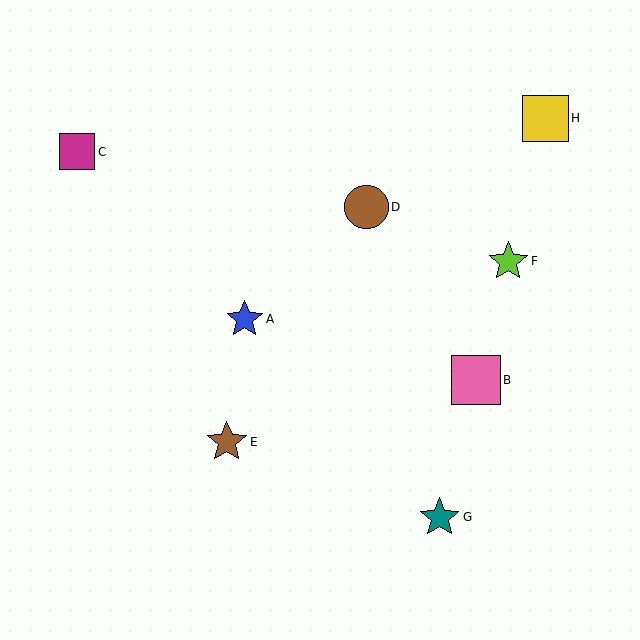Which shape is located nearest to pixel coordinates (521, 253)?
The lime star (labeled F) at (508, 261) is nearest to that location.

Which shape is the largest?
The pink square (labeled B) is the largest.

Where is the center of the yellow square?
The center of the yellow square is at (546, 118).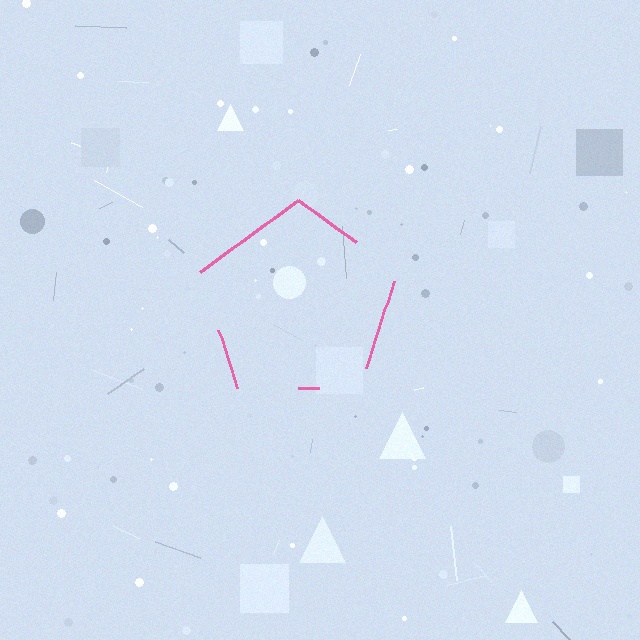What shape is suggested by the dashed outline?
The dashed outline suggests a pentagon.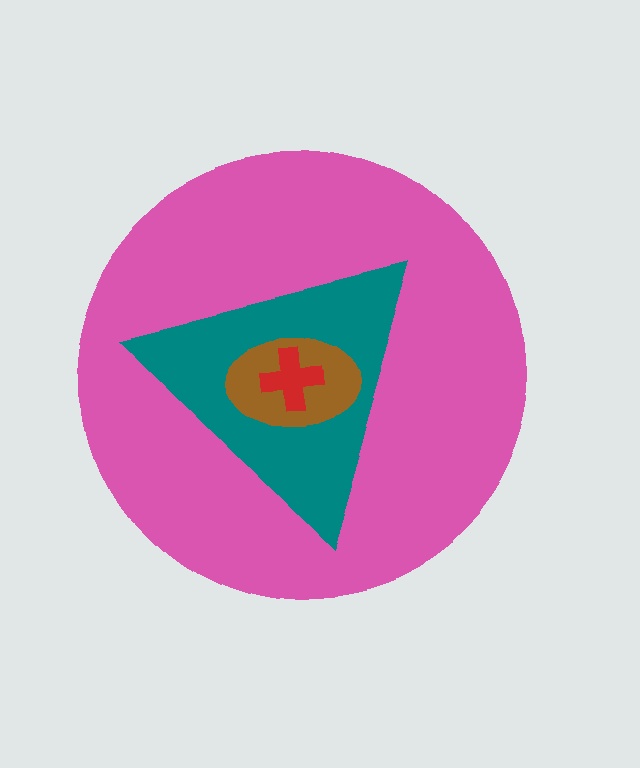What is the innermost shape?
The red cross.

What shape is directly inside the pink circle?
The teal triangle.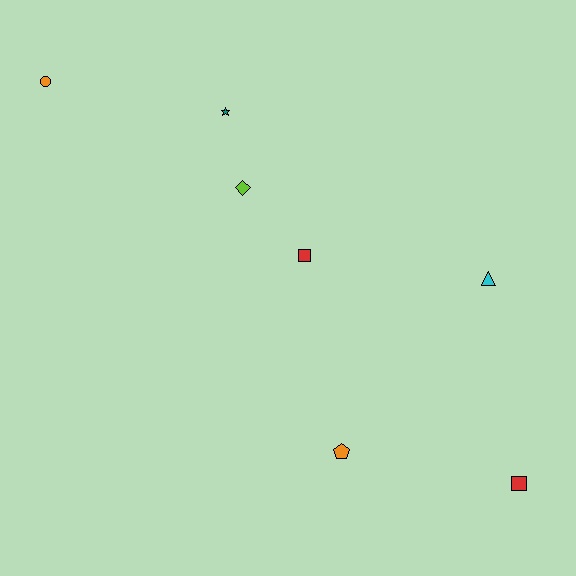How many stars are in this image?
There is 1 star.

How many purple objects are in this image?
There are no purple objects.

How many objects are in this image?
There are 7 objects.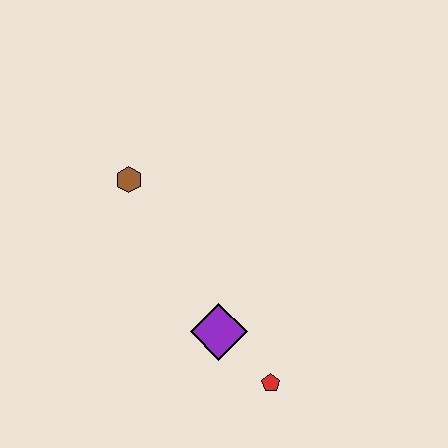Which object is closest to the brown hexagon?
The purple diamond is closest to the brown hexagon.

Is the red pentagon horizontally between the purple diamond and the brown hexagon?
No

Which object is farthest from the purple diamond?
The brown hexagon is farthest from the purple diamond.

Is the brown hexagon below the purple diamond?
No